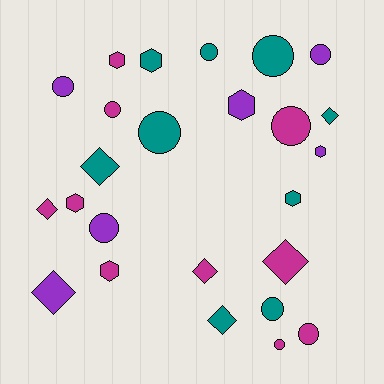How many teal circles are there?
There are 4 teal circles.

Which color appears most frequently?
Magenta, with 10 objects.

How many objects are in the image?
There are 25 objects.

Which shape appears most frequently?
Circle, with 11 objects.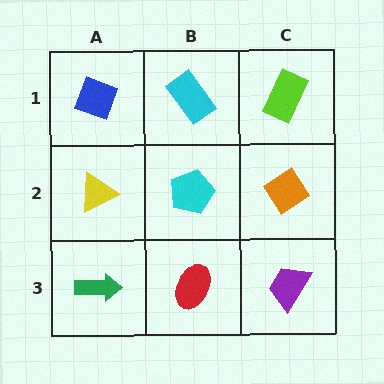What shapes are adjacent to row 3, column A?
A yellow triangle (row 2, column A), a red ellipse (row 3, column B).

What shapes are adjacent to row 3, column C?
An orange diamond (row 2, column C), a red ellipse (row 3, column B).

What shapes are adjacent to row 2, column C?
A lime rectangle (row 1, column C), a purple trapezoid (row 3, column C), a cyan pentagon (row 2, column B).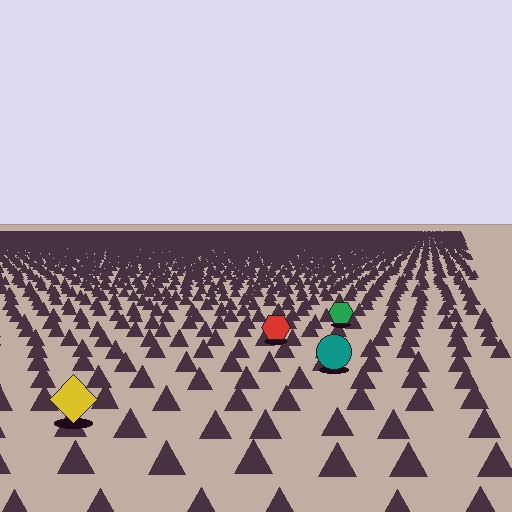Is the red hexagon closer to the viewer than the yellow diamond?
No. The yellow diamond is closer — you can tell from the texture gradient: the ground texture is coarser near it.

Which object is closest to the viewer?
The yellow diamond is closest. The texture marks near it are larger and more spread out.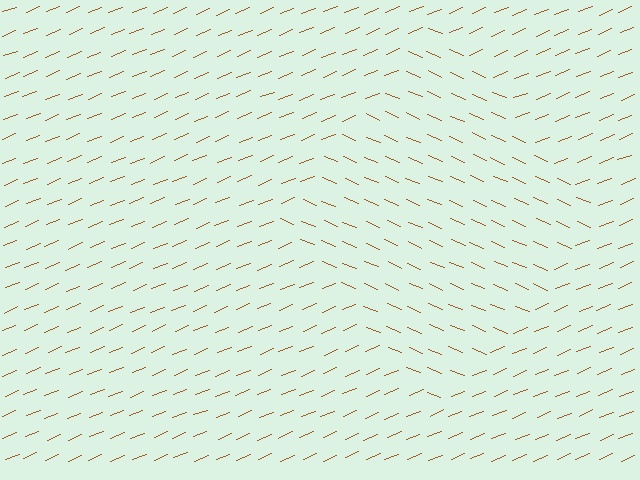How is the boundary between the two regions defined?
The boundary is defined purely by a change in line orientation (approximately 45 degrees difference). All lines are the same color and thickness.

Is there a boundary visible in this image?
Yes, there is a texture boundary formed by a change in line orientation.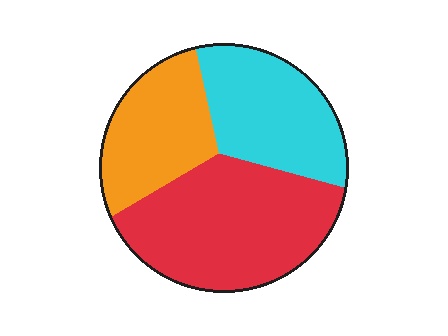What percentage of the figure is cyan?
Cyan covers 30% of the figure.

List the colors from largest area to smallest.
From largest to smallest: red, cyan, orange.